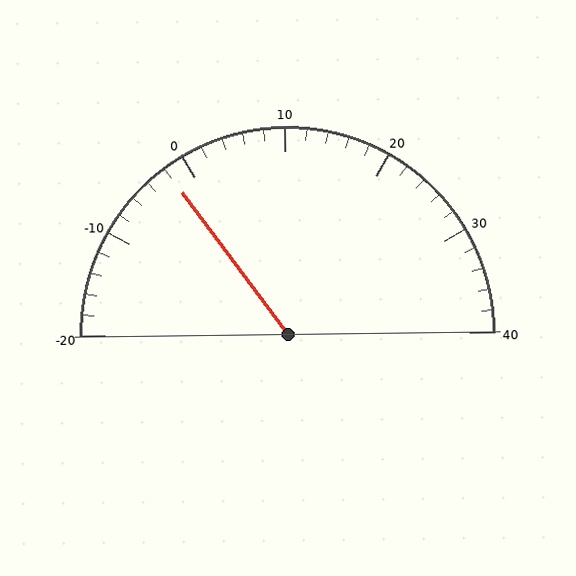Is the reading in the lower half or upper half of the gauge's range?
The reading is in the lower half of the range (-20 to 40).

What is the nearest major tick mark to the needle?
The nearest major tick mark is 0.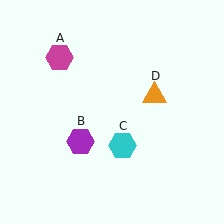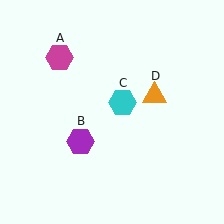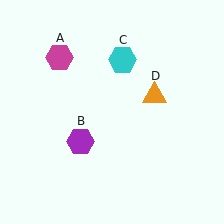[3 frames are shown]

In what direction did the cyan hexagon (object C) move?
The cyan hexagon (object C) moved up.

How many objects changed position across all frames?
1 object changed position: cyan hexagon (object C).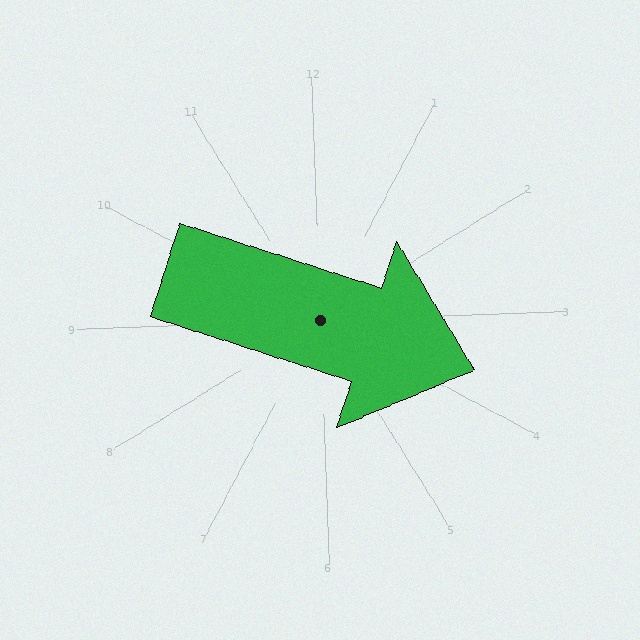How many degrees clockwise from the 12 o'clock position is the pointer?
Approximately 110 degrees.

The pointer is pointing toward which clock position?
Roughly 4 o'clock.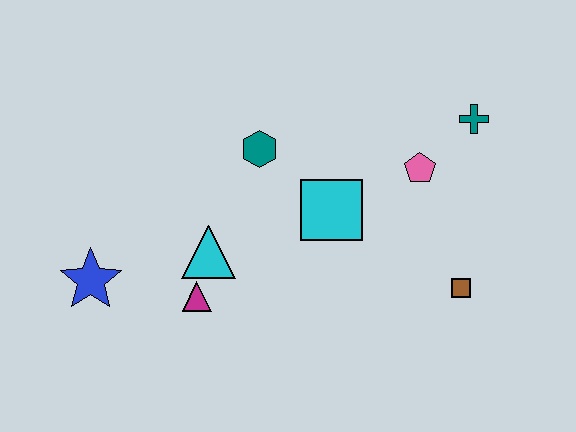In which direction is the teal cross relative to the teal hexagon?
The teal cross is to the right of the teal hexagon.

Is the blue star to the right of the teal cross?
No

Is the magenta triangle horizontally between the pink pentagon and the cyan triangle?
No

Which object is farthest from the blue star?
The teal cross is farthest from the blue star.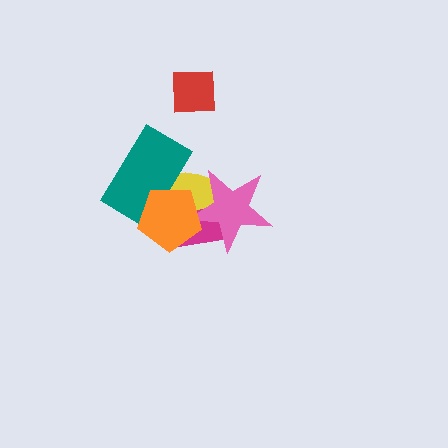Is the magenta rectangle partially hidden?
Yes, it is partially covered by another shape.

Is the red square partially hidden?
No, no other shape covers it.